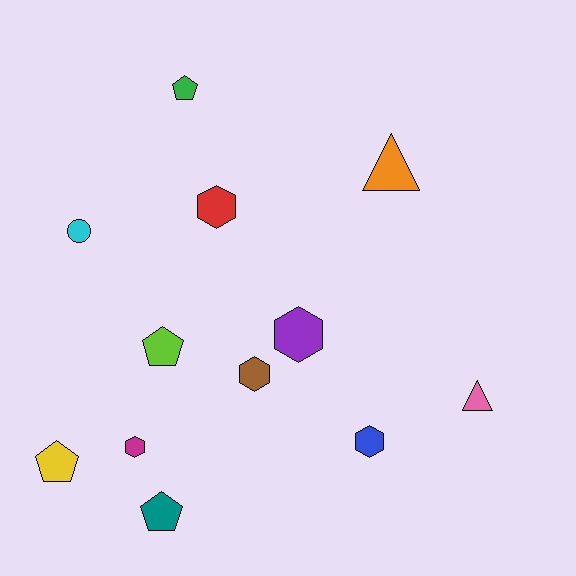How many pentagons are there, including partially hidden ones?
There are 4 pentagons.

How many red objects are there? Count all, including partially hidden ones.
There is 1 red object.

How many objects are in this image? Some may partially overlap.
There are 12 objects.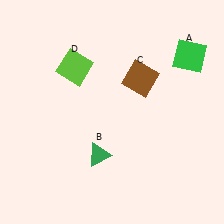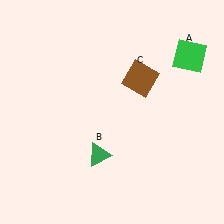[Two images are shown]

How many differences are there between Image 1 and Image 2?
There is 1 difference between the two images.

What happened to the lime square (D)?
The lime square (D) was removed in Image 2. It was in the top-left area of Image 1.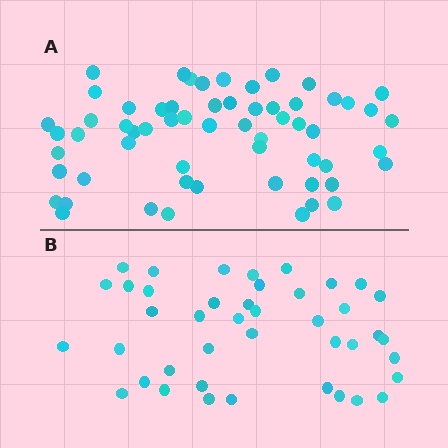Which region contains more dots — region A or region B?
Region A (the top region) has more dots.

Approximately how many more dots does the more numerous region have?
Region A has approximately 20 more dots than region B.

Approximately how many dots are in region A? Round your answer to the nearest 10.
About 60 dots.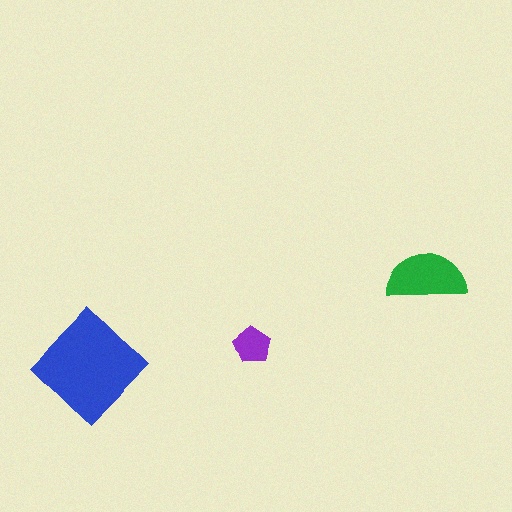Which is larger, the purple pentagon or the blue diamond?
The blue diamond.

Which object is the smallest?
The purple pentagon.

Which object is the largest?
The blue diamond.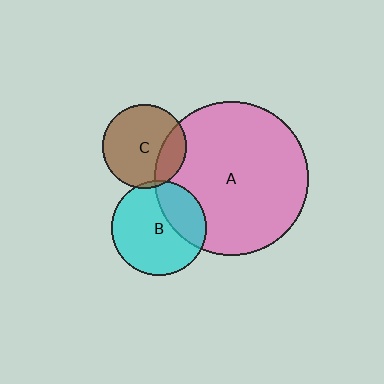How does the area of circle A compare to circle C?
Approximately 3.4 times.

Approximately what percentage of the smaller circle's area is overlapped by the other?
Approximately 30%.